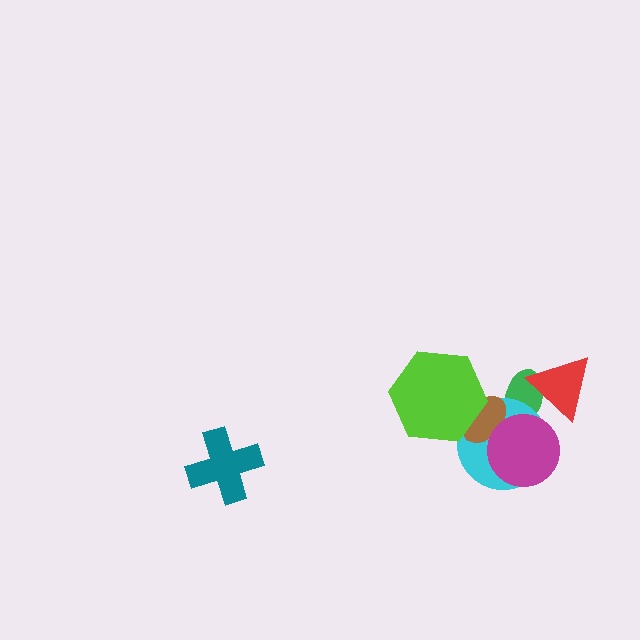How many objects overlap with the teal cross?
0 objects overlap with the teal cross.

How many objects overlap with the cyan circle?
4 objects overlap with the cyan circle.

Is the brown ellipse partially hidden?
Yes, it is partially covered by another shape.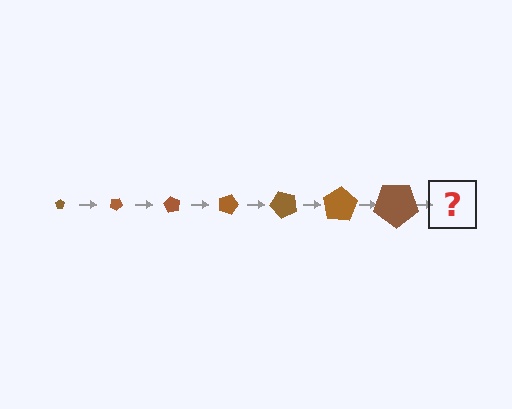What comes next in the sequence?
The next element should be a pentagon, larger than the previous one and rotated 210 degrees from the start.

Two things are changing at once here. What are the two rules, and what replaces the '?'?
The two rules are that the pentagon grows larger each step and it rotates 30 degrees each step. The '?' should be a pentagon, larger than the previous one and rotated 210 degrees from the start.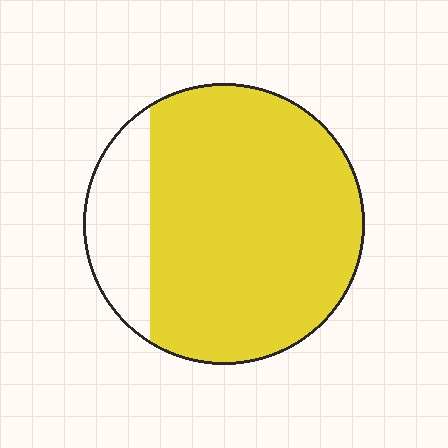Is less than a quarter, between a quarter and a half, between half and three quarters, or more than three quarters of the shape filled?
More than three quarters.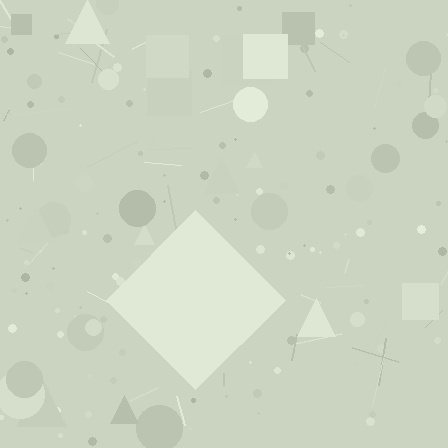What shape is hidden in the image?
A diamond is hidden in the image.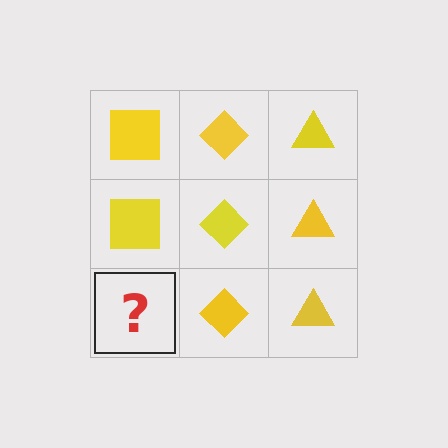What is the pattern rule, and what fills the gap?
The rule is that each column has a consistent shape. The gap should be filled with a yellow square.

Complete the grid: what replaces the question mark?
The question mark should be replaced with a yellow square.